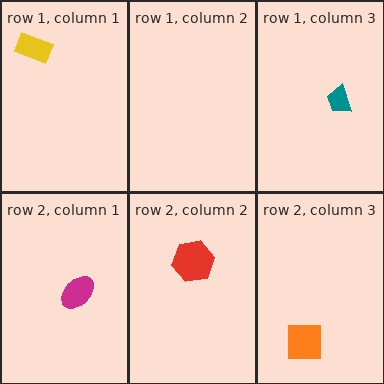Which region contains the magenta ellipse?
The row 2, column 1 region.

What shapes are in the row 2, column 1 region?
The magenta ellipse.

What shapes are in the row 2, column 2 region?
The red hexagon.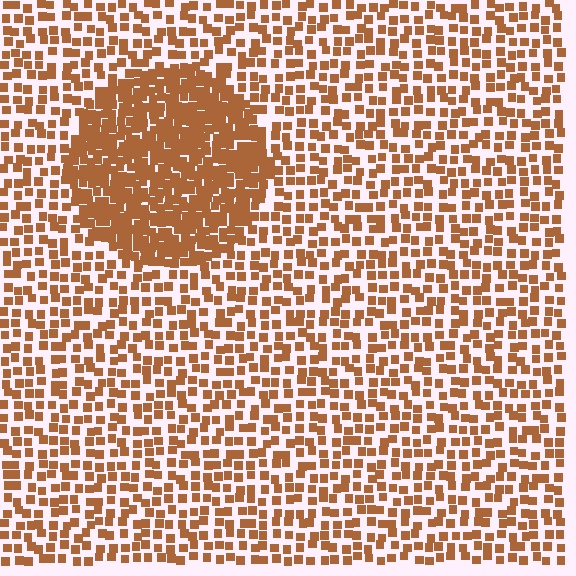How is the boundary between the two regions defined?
The boundary is defined by a change in element density (approximately 2.3x ratio). All elements are the same color, size, and shape.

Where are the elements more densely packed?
The elements are more densely packed inside the circle boundary.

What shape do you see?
I see a circle.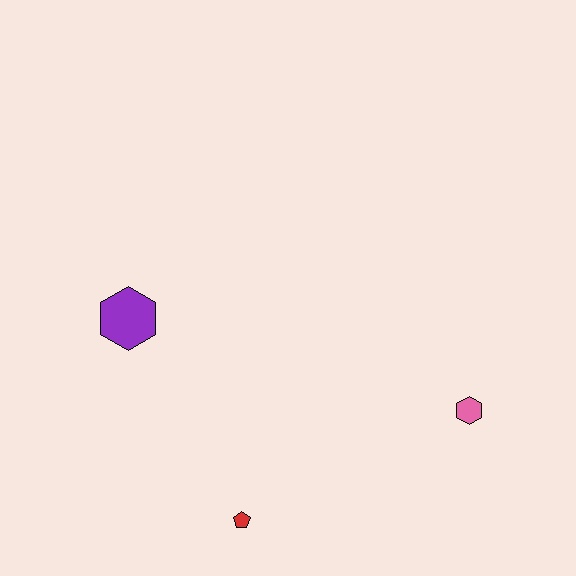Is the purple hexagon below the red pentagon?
No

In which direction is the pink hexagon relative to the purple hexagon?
The pink hexagon is to the right of the purple hexagon.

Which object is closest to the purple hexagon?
The red pentagon is closest to the purple hexagon.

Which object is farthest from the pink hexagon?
The purple hexagon is farthest from the pink hexagon.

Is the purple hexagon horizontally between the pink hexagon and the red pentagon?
No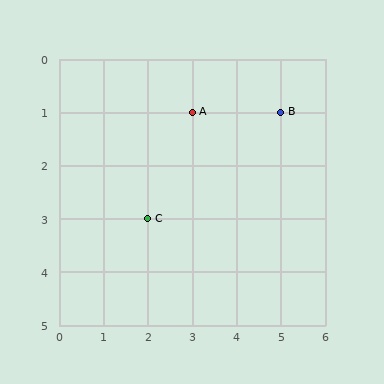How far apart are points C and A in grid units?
Points C and A are 1 column and 2 rows apart (about 2.2 grid units diagonally).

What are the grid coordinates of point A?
Point A is at grid coordinates (3, 1).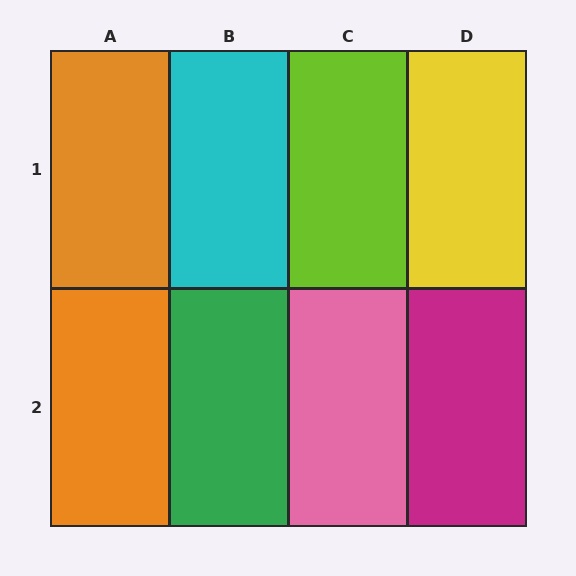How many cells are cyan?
1 cell is cyan.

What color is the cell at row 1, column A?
Orange.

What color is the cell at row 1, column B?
Cyan.